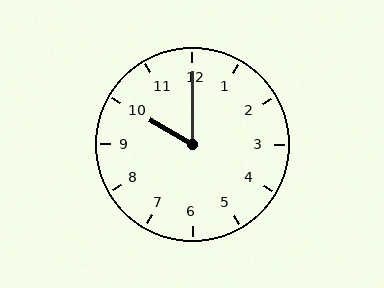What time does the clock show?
10:00.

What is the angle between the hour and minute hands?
Approximately 60 degrees.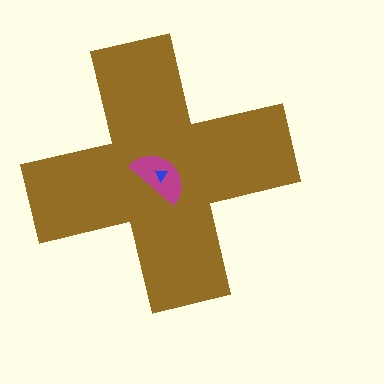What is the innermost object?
The blue triangle.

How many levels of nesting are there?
3.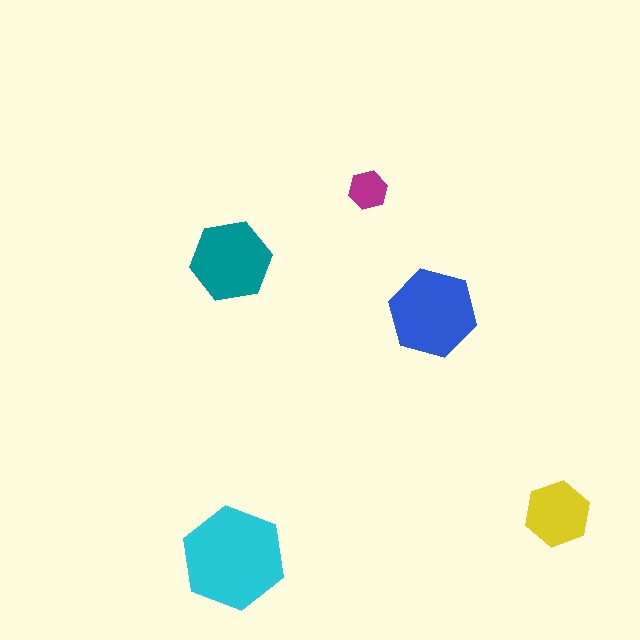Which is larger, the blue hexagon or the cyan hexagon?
The cyan one.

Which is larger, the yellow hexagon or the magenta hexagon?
The yellow one.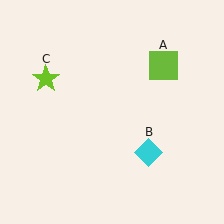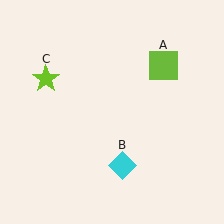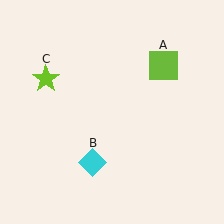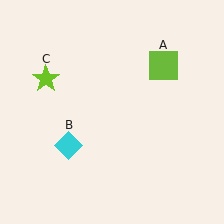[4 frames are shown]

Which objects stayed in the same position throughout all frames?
Lime square (object A) and lime star (object C) remained stationary.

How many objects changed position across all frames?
1 object changed position: cyan diamond (object B).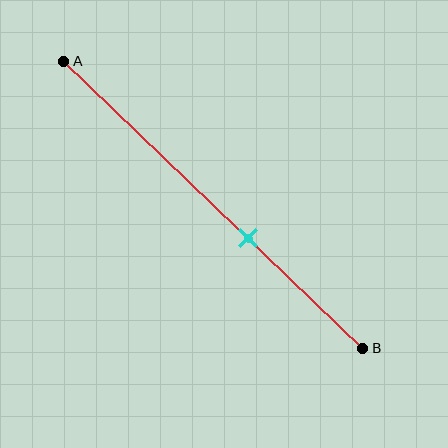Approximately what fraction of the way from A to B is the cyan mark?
The cyan mark is approximately 60% of the way from A to B.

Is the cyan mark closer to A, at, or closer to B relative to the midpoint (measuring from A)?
The cyan mark is closer to point B than the midpoint of segment AB.